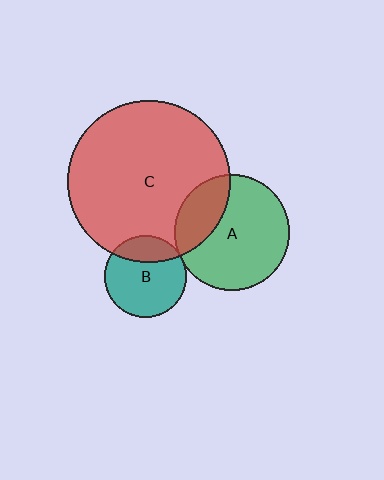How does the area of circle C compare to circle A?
Approximately 2.0 times.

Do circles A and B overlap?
Yes.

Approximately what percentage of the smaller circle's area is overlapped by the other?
Approximately 5%.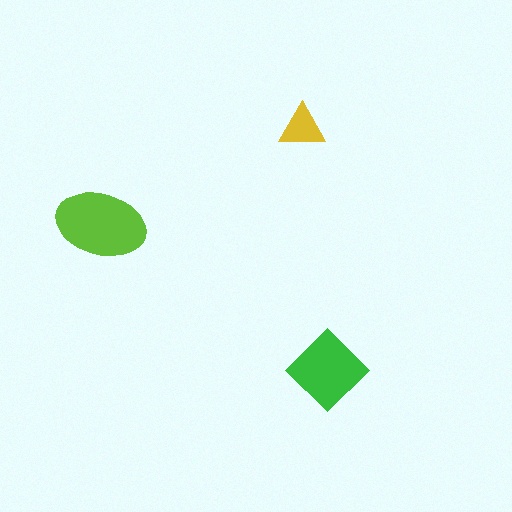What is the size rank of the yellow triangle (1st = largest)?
3rd.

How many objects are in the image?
There are 3 objects in the image.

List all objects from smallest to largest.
The yellow triangle, the green diamond, the lime ellipse.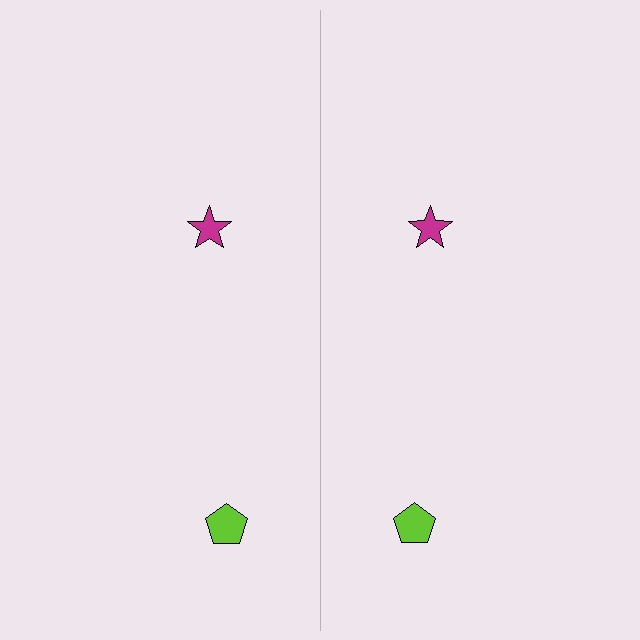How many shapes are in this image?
There are 4 shapes in this image.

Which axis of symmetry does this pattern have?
The pattern has a vertical axis of symmetry running through the center of the image.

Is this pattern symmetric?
Yes, this pattern has bilateral (reflection) symmetry.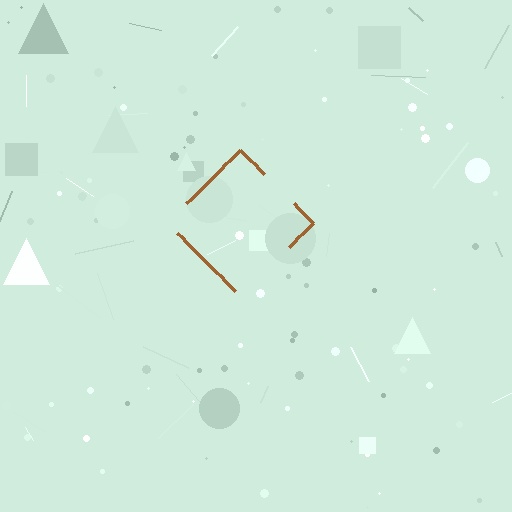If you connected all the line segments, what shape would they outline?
They would outline a diamond.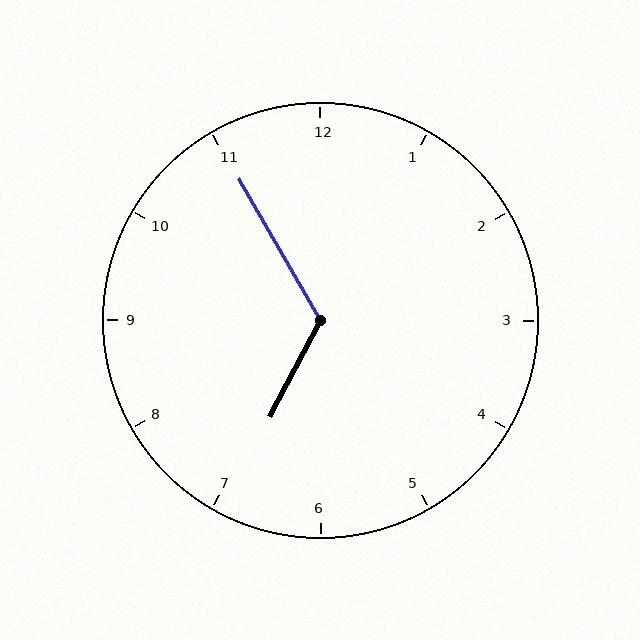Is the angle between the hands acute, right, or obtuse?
It is obtuse.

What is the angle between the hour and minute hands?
Approximately 122 degrees.